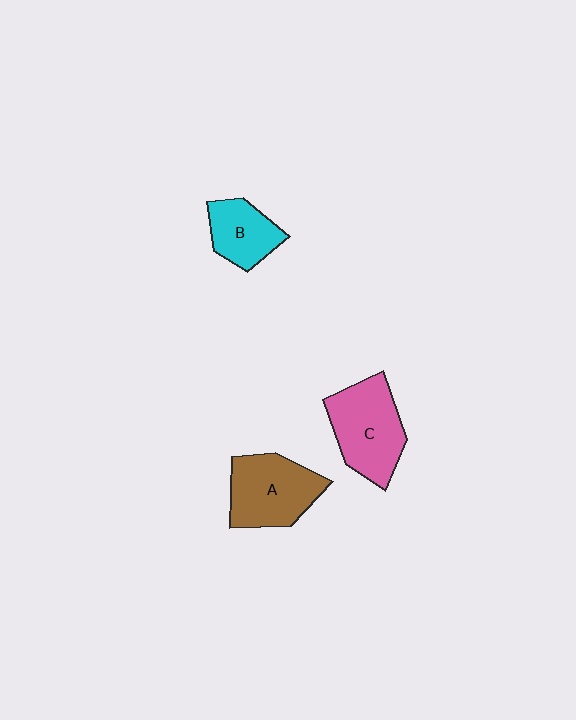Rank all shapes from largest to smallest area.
From largest to smallest: C (pink), A (brown), B (cyan).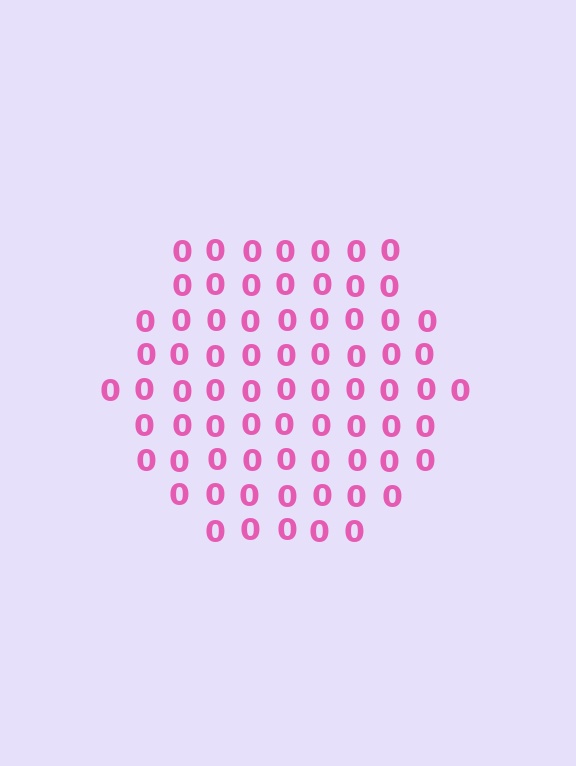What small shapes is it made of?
It is made of small digit 0's.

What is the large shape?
The large shape is a hexagon.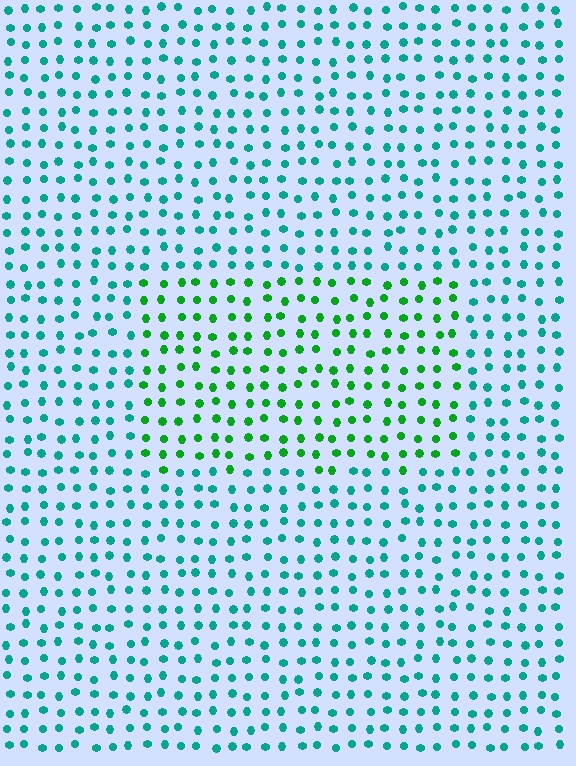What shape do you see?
I see a rectangle.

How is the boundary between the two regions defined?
The boundary is defined purely by a slight shift in hue (about 42 degrees). Spacing, size, and orientation are identical on both sides.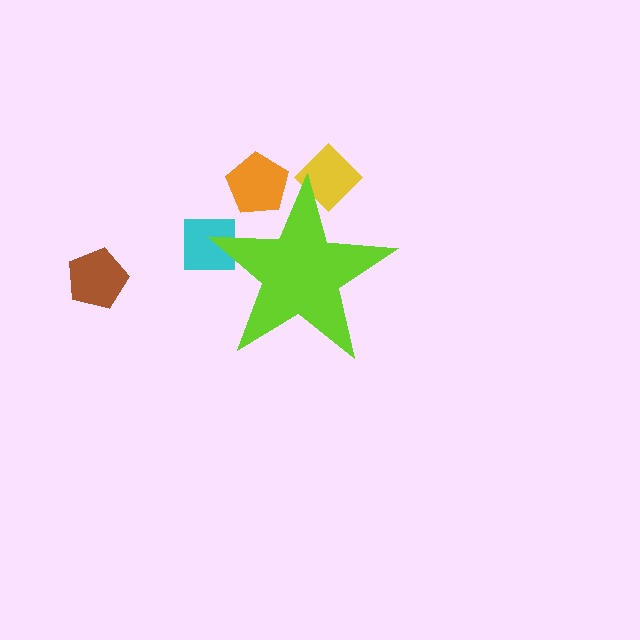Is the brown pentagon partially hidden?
No, the brown pentagon is fully visible.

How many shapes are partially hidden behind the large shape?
3 shapes are partially hidden.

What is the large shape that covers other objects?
A lime star.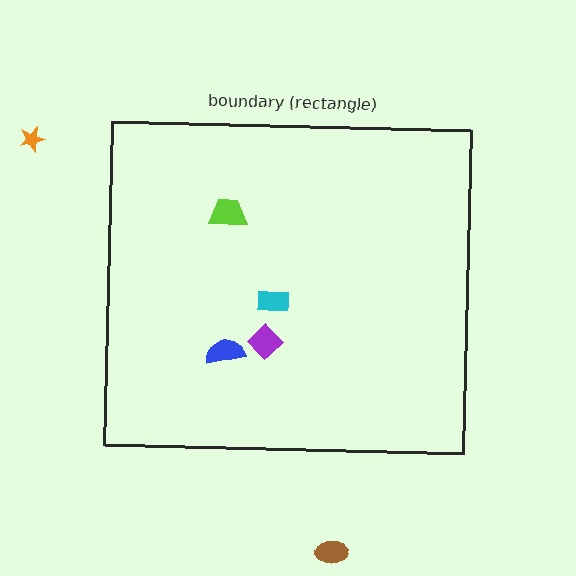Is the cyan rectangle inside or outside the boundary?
Inside.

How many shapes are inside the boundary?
4 inside, 2 outside.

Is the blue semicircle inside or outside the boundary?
Inside.